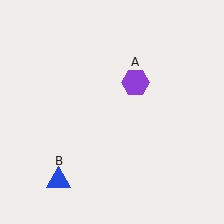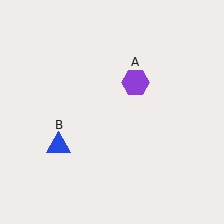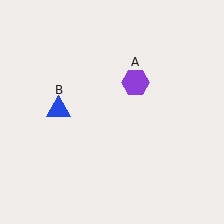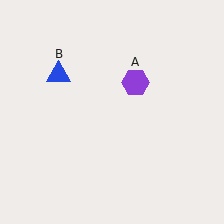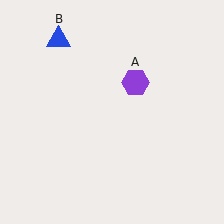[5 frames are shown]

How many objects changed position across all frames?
1 object changed position: blue triangle (object B).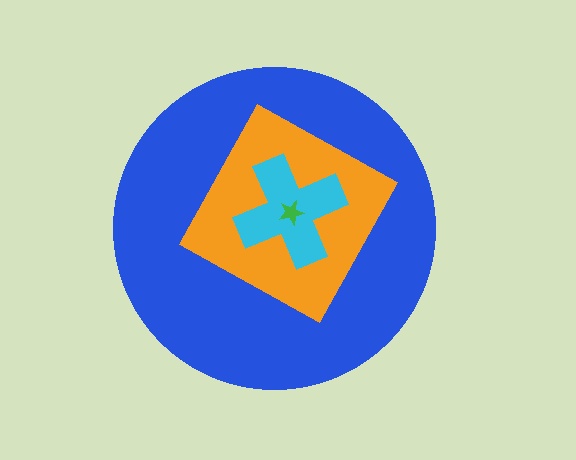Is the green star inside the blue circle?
Yes.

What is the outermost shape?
The blue circle.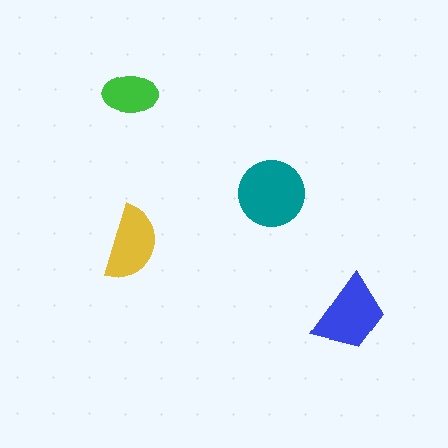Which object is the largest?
The teal circle.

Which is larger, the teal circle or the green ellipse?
The teal circle.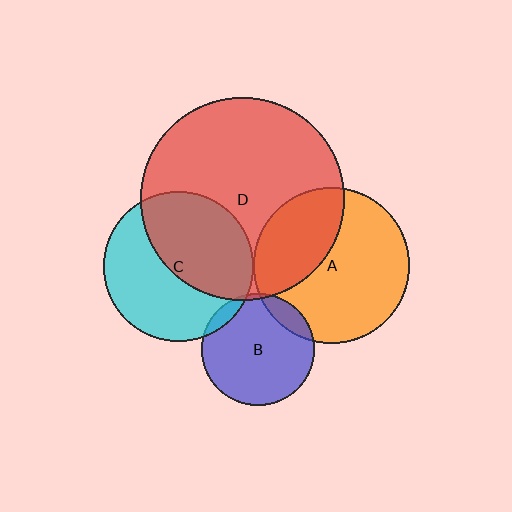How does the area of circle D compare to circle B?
Approximately 3.3 times.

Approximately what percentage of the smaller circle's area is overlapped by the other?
Approximately 5%.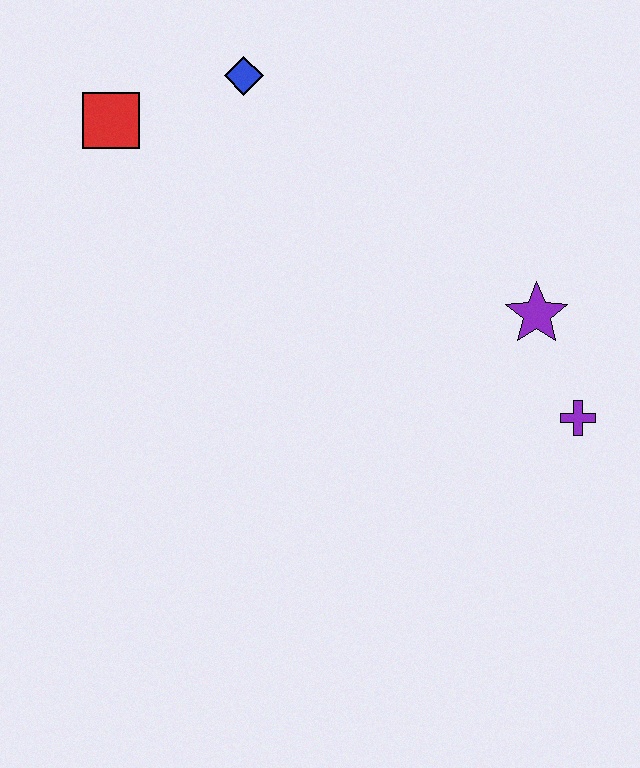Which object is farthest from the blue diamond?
The purple cross is farthest from the blue diamond.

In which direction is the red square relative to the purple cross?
The red square is to the left of the purple cross.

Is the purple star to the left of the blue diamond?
No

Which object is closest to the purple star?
The purple cross is closest to the purple star.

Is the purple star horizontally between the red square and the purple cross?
Yes